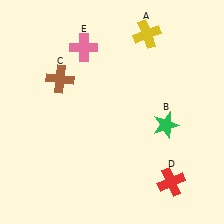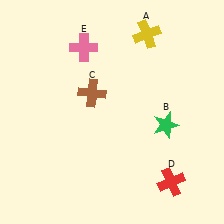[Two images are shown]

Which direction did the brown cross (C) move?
The brown cross (C) moved right.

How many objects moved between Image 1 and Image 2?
1 object moved between the two images.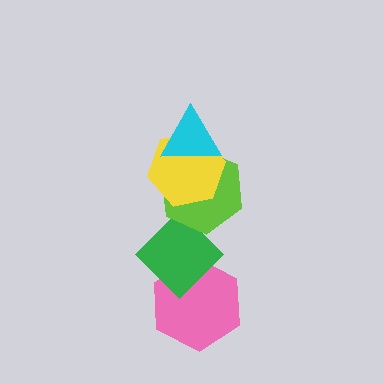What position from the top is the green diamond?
The green diamond is 4th from the top.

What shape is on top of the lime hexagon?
The yellow hexagon is on top of the lime hexagon.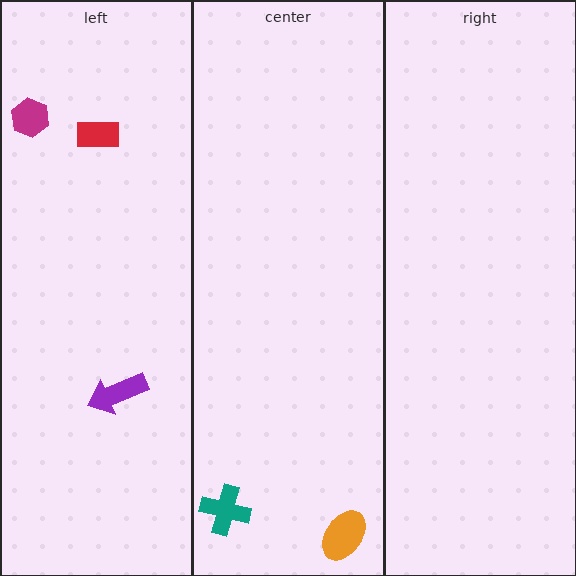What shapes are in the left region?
The magenta hexagon, the purple arrow, the red rectangle.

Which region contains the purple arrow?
The left region.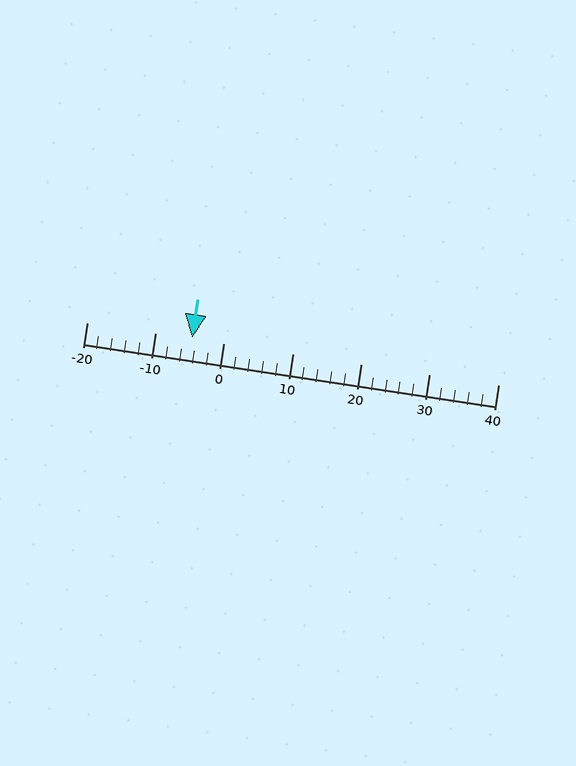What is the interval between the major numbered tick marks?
The major tick marks are spaced 10 units apart.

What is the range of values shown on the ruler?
The ruler shows values from -20 to 40.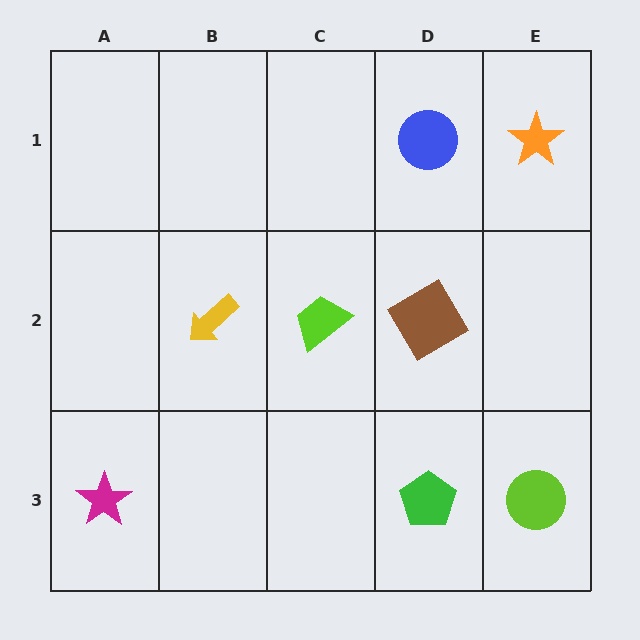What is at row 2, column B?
A yellow arrow.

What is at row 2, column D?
A brown diamond.